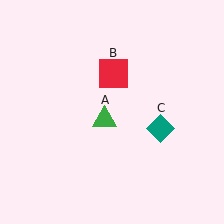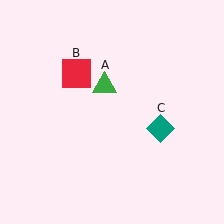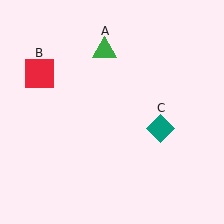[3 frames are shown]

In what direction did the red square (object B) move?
The red square (object B) moved left.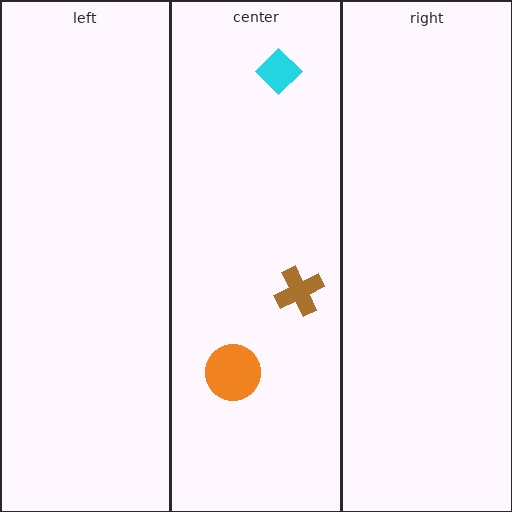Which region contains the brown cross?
The center region.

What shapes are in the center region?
The brown cross, the cyan diamond, the orange circle.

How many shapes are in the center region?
3.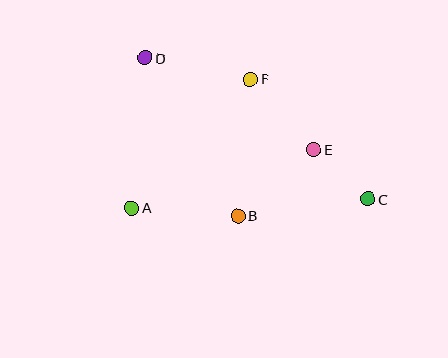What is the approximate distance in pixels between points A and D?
The distance between A and D is approximately 151 pixels.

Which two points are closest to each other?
Points C and E are closest to each other.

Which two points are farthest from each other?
Points C and D are farthest from each other.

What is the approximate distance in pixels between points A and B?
The distance between A and B is approximately 106 pixels.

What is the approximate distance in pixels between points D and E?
The distance between D and E is approximately 192 pixels.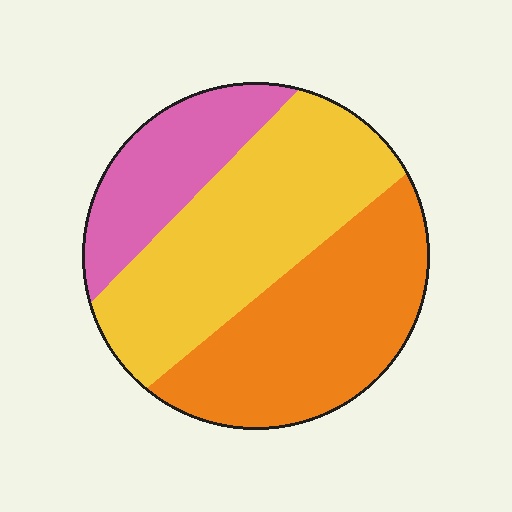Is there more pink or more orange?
Orange.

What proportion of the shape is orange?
Orange takes up about three eighths (3/8) of the shape.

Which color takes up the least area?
Pink, at roughly 20%.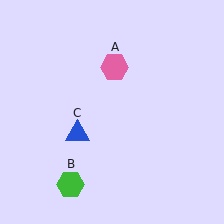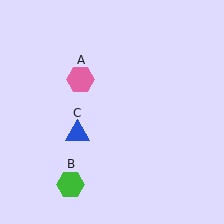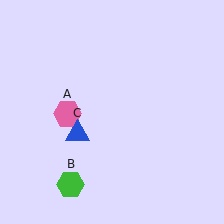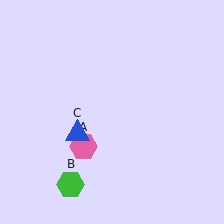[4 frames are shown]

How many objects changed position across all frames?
1 object changed position: pink hexagon (object A).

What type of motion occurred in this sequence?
The pink hexagon (object A) rotated counterclockwise around the center of the scene.